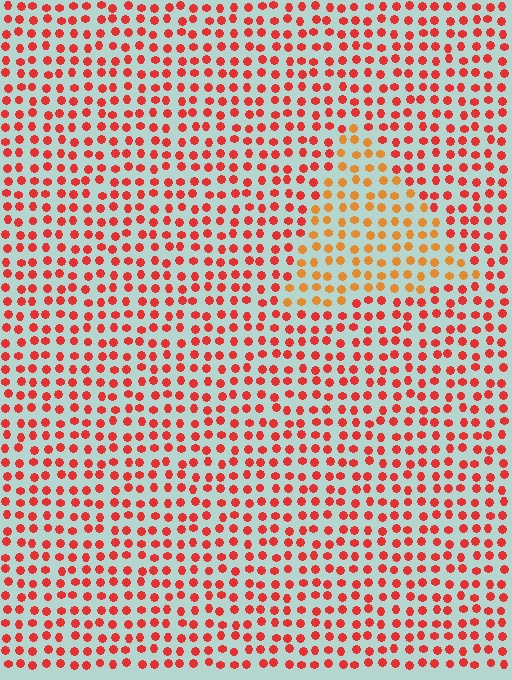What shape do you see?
I see a triangle.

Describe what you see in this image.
The image is filled with small red elements in a uniform arrangement. A triangle-shaped region is visible where the elements are tinted to a slightly different hue, forming a subtle color boundary.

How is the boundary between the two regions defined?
The boundary is defined purely by a slight shift in hue (about 31 degrees). Spacing, size, and orientation are identical on both sides.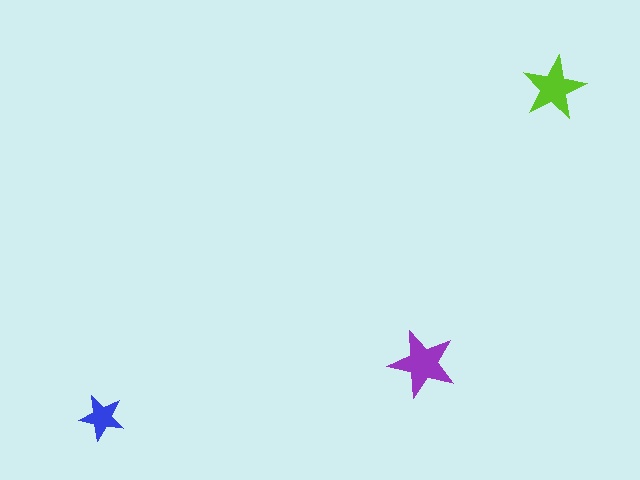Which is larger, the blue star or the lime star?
The lime one.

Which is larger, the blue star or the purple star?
The purple one.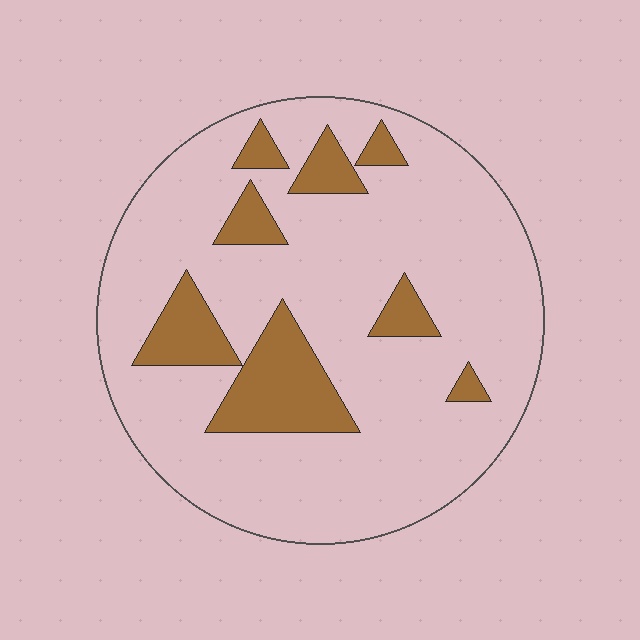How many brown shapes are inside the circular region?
8.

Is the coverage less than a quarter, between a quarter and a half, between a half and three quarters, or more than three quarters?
Less than a quarter.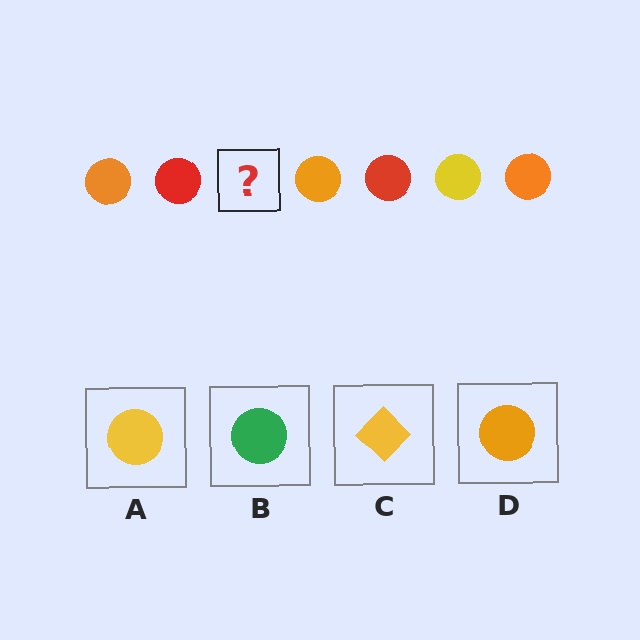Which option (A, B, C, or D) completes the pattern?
A.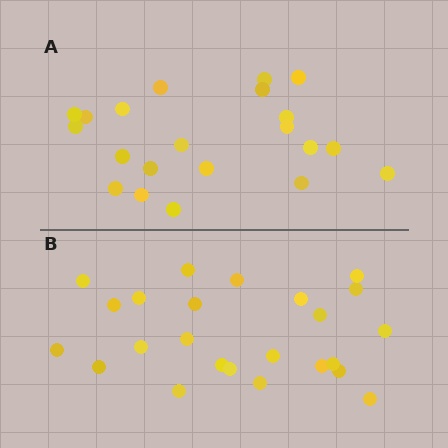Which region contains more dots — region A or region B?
Region B (the bottom region) has more dots.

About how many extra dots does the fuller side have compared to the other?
Region B has just a few more — roughly 2 or 3 more dots than region A.